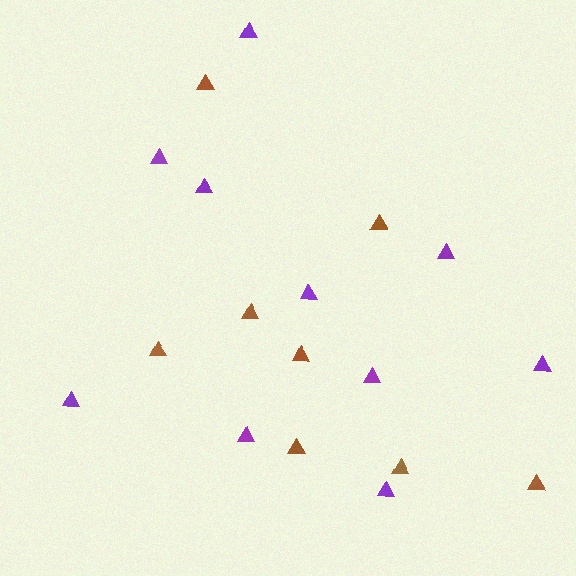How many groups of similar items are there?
There are 2 groups: one group of purple triangles (10) and one group of brown triangles (8).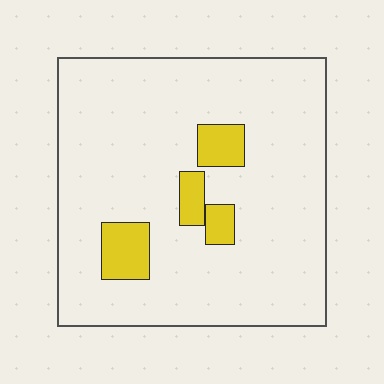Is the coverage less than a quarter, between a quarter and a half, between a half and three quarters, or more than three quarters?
Less than a quarter.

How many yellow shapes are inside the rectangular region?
4.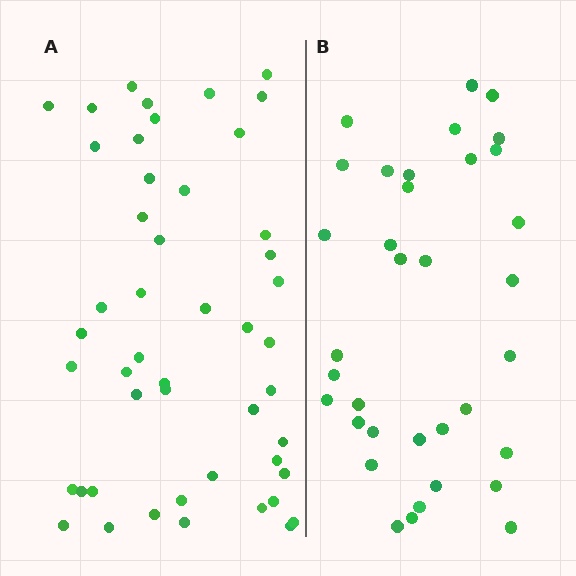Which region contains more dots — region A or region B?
Region A (the left region) has more dots.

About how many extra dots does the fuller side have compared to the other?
Region A has approximately 15 more dots than region B.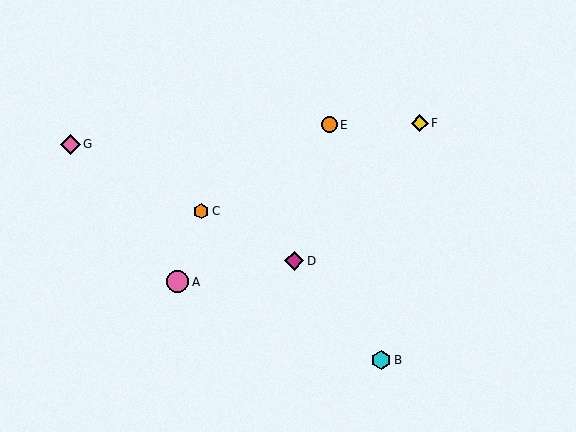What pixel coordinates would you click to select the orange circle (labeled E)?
Click at (329, 125) to select the orange circle E.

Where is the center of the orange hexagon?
The center of the orange hexagon is at (201, 211).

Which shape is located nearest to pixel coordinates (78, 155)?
The pink diamond (labeled G) at (71, 144) is nearest to that location.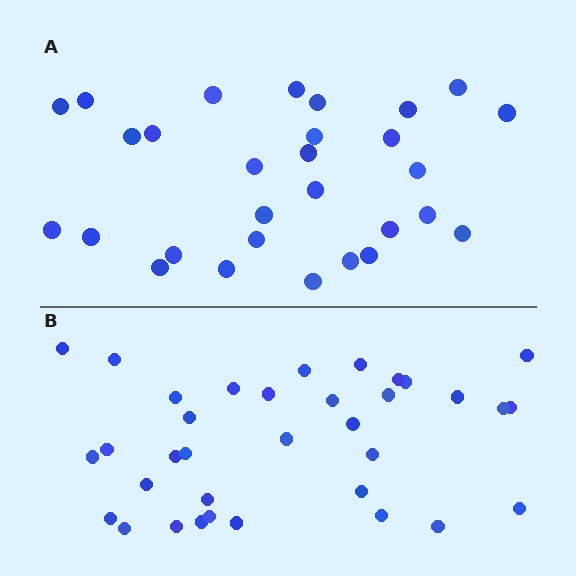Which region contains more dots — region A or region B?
Region B (the bottom region) has more dots.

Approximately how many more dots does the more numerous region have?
Region B has about 6 more dots than region A.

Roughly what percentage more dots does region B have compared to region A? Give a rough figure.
About 20% more.